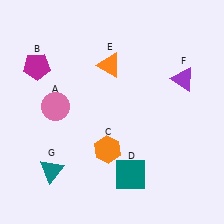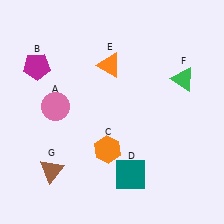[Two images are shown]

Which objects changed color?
F changed from purple to green. G changed from teal to brown.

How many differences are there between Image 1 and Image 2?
There are 2 differences between the two images.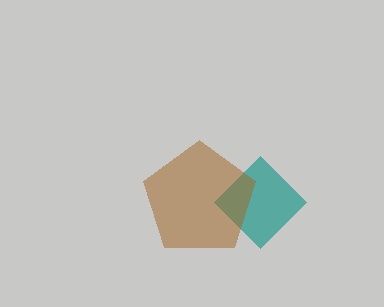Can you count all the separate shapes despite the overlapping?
Yes, there are 2 separate shapes.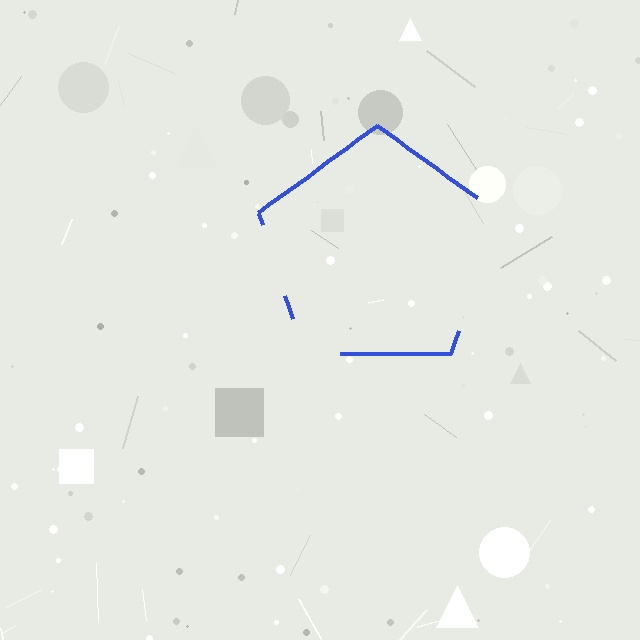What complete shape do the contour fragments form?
The contour fragments form a pentagon.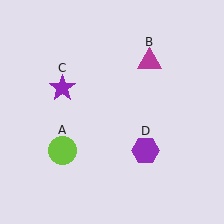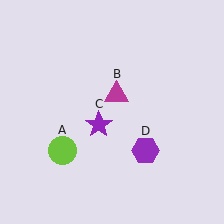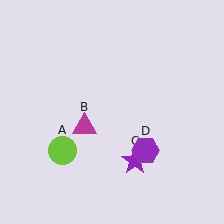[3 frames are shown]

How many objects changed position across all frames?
2 objects changed position: magenta triangle (object B), purple star (object C).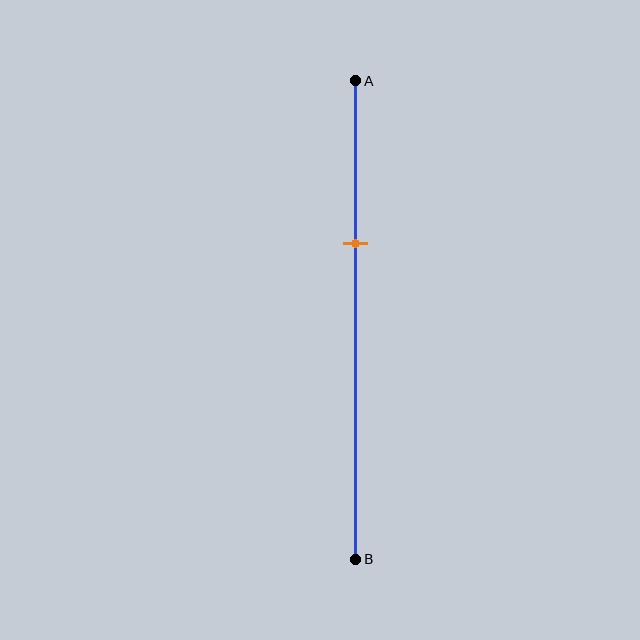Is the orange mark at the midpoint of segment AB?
No, the mark is at about 35% from A, not at the 50% midpoint.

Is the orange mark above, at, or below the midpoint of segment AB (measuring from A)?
The orange mark is above the midpoint of segment AB.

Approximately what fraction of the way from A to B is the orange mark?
The orange mark is approximately 35% of the way from A to B.